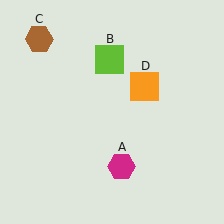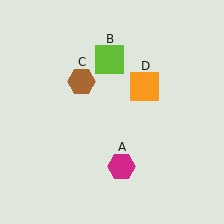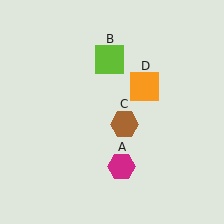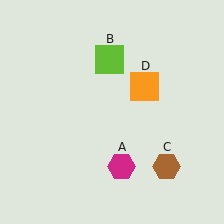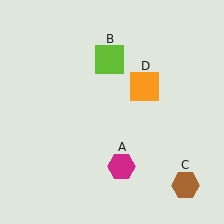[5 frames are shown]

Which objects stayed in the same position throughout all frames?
Magenta hexagon (object A) and lime square (object B) and orange square (object D) remained stationary.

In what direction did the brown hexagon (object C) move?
The brown hexagon (object C) moved down and to the right.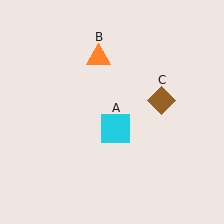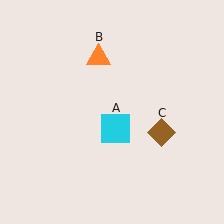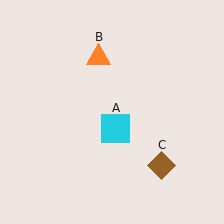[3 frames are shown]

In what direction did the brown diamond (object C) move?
The brown diamond (object C) moved down.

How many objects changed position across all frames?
1 object changed position: brown diamond (object C).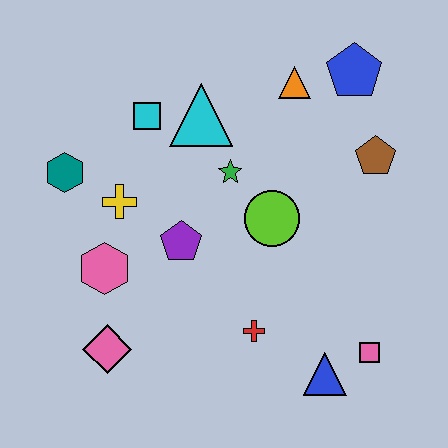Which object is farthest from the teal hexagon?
The pink square is farthest from the teal hexagon.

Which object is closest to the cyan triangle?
The cyan square is closest to the cyan triangle.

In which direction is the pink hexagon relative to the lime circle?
The pink hexagon is to the left of the lime circle.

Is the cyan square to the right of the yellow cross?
Yes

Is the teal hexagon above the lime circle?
Yes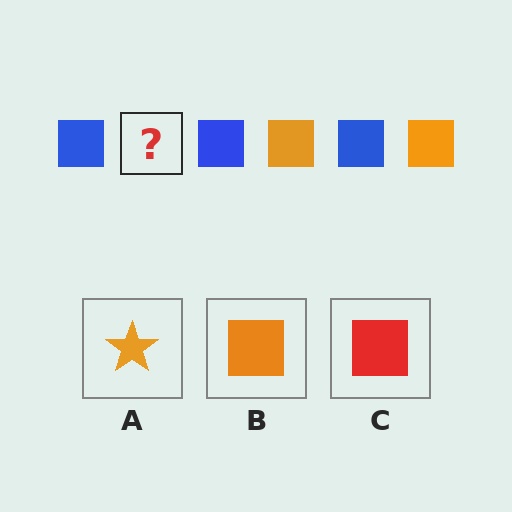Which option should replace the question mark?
Option B.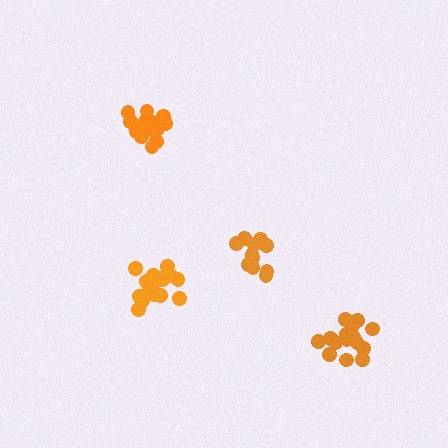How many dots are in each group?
Group 1: 16 dots, Group 2: 13 dots, Group 3: 17 dots, Group 4: 16 dots (62 total).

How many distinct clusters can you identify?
There are 4 distinct clusters.